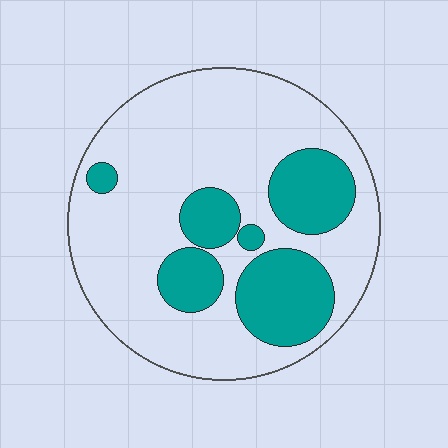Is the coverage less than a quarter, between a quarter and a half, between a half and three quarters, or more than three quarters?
Between a quarter and a half.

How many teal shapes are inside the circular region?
6.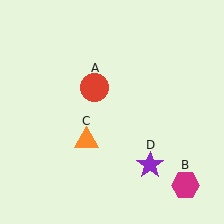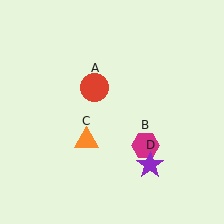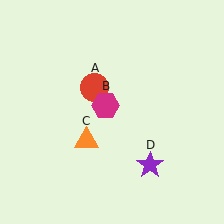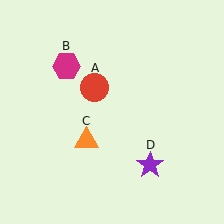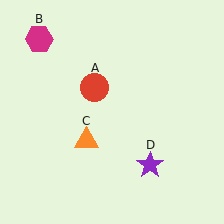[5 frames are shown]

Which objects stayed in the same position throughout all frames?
Red circle (object A) and orange triangle (object C) and purple star (object D) remained stationary.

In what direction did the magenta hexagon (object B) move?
The magenta hexagon (object B) moved up and to the left.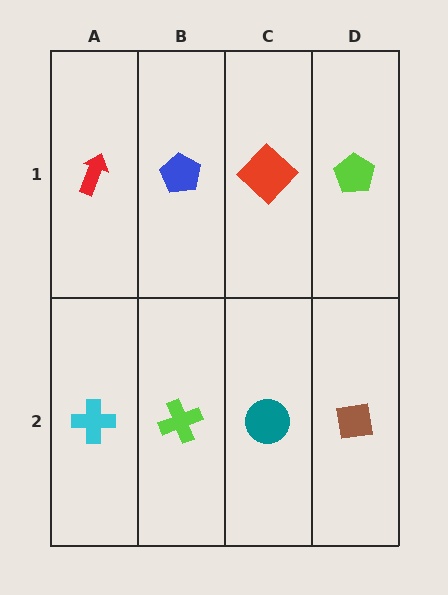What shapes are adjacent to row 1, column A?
A cyan cross (row 2, column A), a blue pentagon (row 1, column B).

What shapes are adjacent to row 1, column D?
A brown square (row 2, column D), a red diamond (row 1, column C).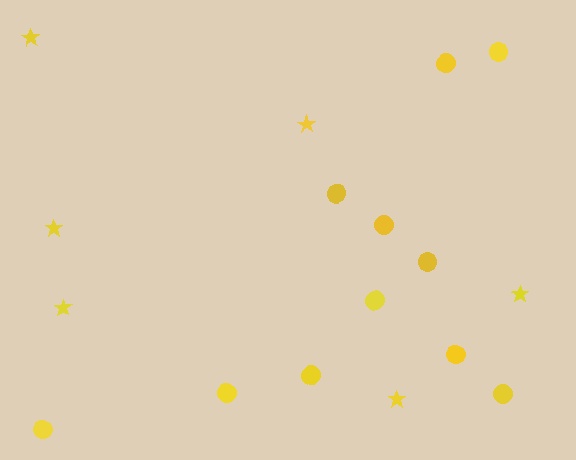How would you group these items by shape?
There are 2 groups: one group of stars (6) and one group of circles (11).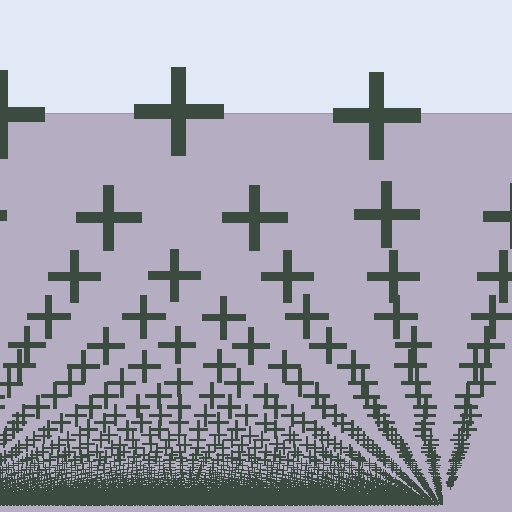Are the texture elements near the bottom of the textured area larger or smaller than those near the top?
Smaller. The gradient is inverted — elements near the bottom are smaller and denser.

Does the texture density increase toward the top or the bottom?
Density increases toward the bottom.